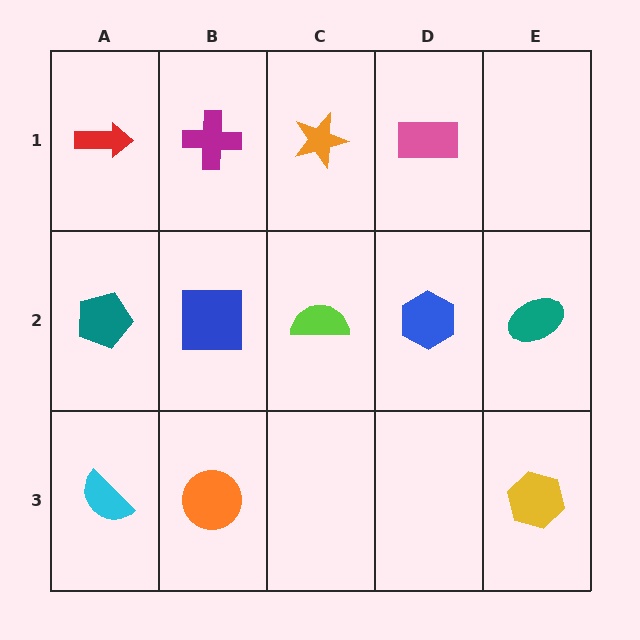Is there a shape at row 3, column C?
No, that cell is empty.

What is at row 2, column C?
A lime semicircle.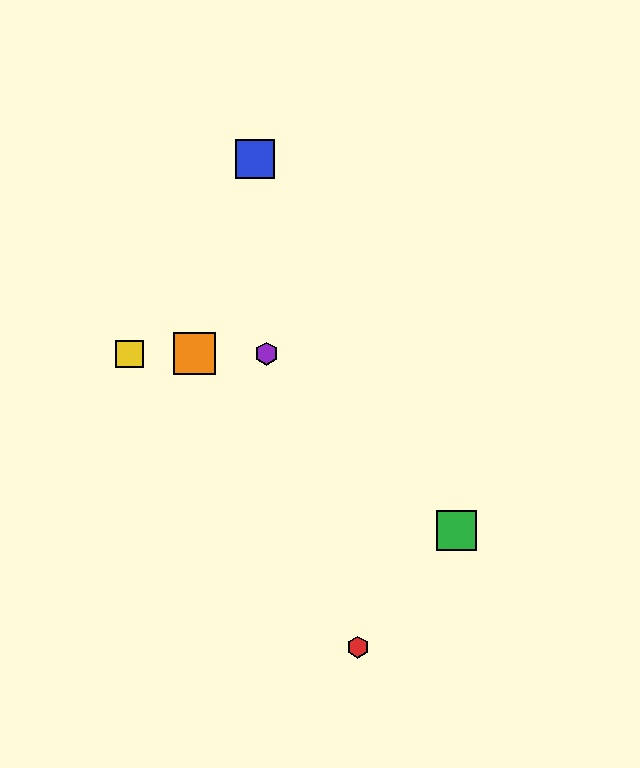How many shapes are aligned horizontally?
3 shapes (the yellow square, the purple hexagon, the orange square) are aligned horizontally.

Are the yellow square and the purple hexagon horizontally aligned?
Yes, both are at y≈354.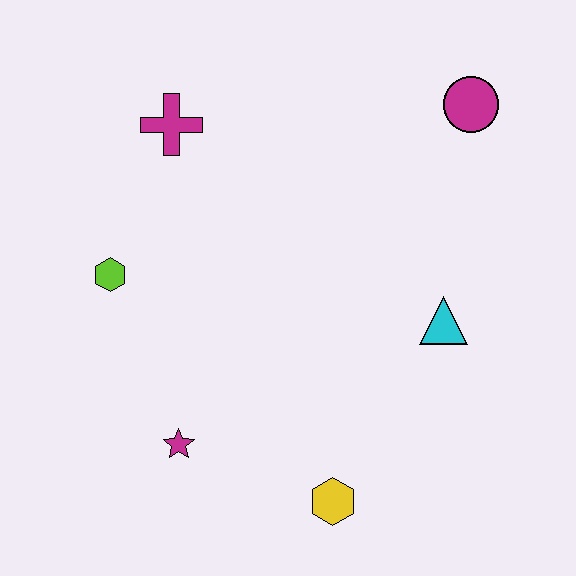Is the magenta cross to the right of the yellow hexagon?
No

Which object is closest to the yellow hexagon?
The magenta star is closest to the yellow hexagon.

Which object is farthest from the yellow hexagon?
The magenta circle is farthest from the yellow hexagon.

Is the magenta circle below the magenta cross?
No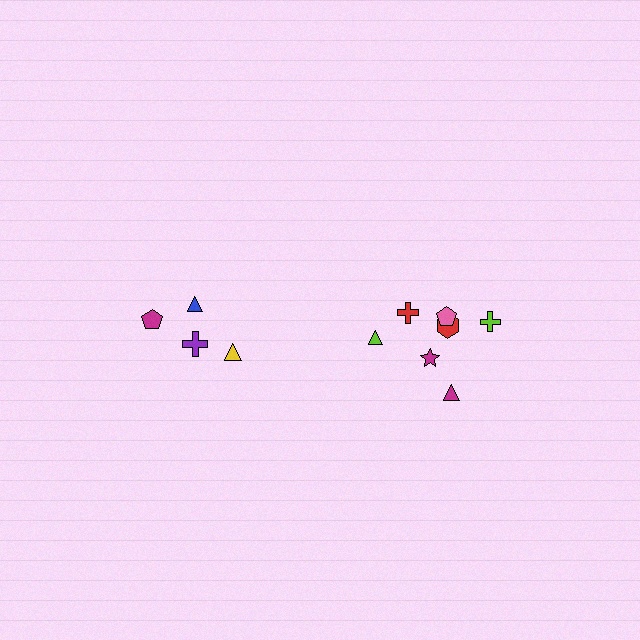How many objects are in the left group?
There are 4 objects.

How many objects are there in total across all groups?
There are 11 objects.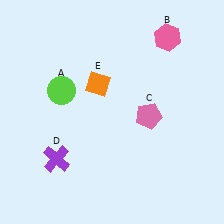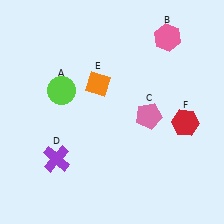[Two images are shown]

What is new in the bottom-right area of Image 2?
A red hexagon (F) was added in the bottom-right area of Image 2.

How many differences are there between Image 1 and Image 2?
There is 1 difference between the two images.